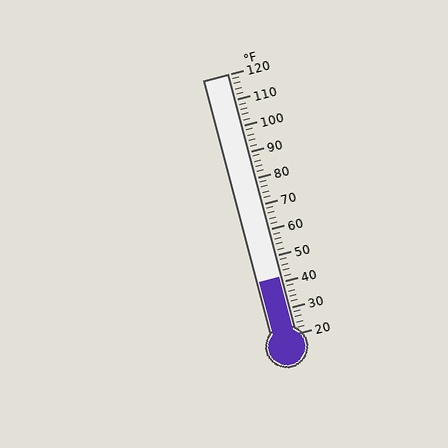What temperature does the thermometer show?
The thermometer shows approximately 42°F.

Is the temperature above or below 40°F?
The temperature is above 40°F.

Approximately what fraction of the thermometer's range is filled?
The thermometer is filled to approximately 20% of its range.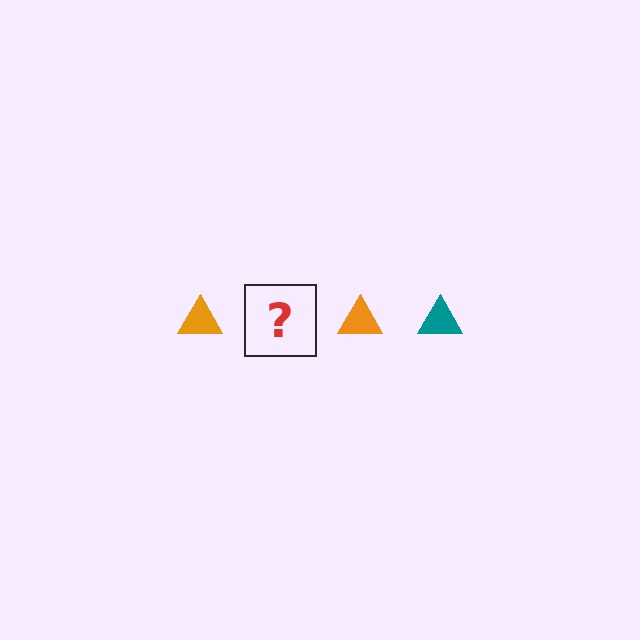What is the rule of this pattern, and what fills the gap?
The rule is that the pattern cycles through orange, teal triangles. The gap should be filled with a teal triangle.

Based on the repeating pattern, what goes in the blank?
The blank should be a teal triangle.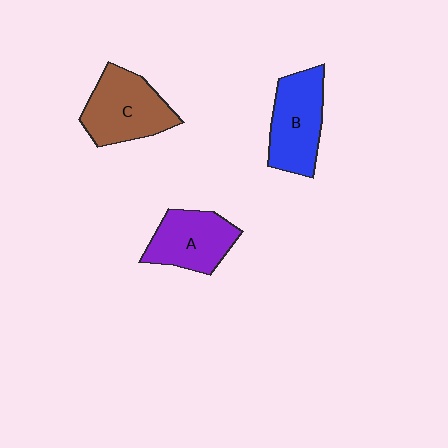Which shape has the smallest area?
Shape A (purple).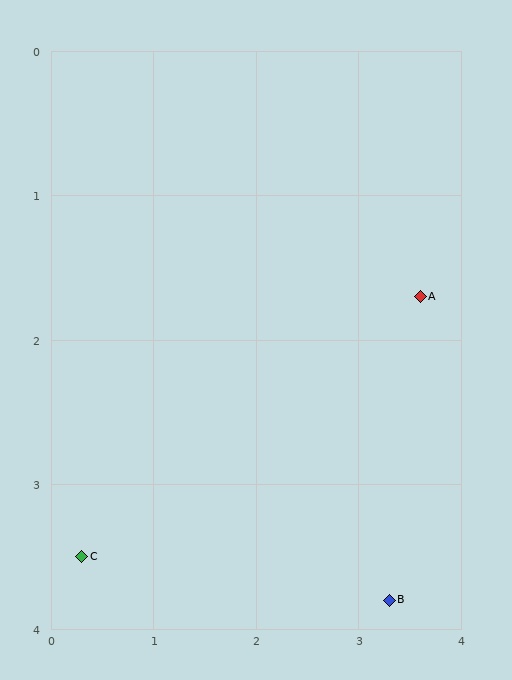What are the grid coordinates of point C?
Point C is at approximately (0.3, 3.5).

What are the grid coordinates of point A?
Point A is at approximately (3.6, 1.7).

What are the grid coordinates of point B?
Point B is at approximately (3.3, 3.8).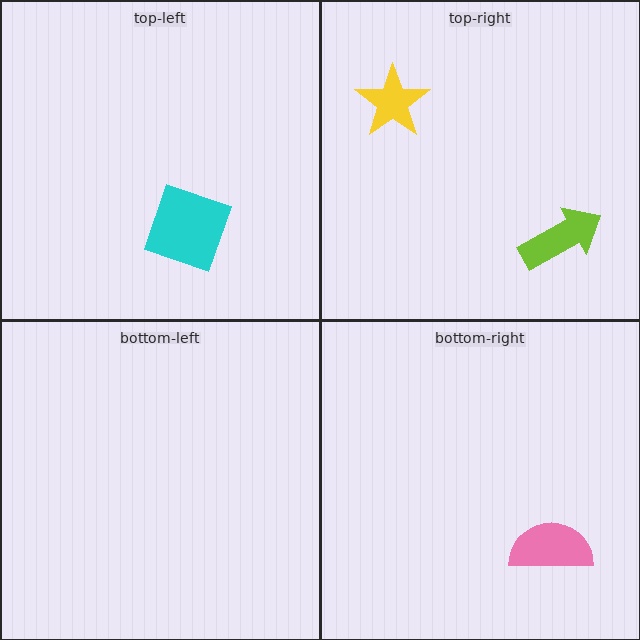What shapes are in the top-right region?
The lime arrow, the yellow star.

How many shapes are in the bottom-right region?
1.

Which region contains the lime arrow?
The top-right region.